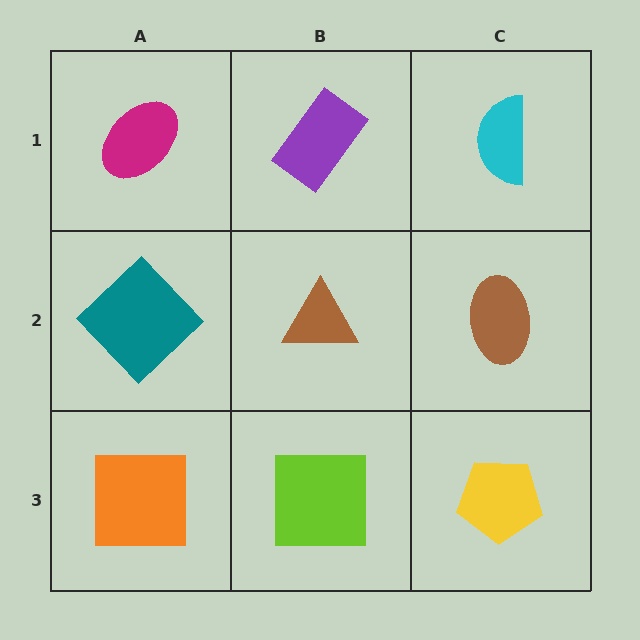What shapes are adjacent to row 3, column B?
A brown triangle (row 2, column B), an orange square (row 3, column A), a yellow pentagon (row 3, column C).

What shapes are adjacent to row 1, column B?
A brown triangle (row 2, column B), a magenta ellipse (row 1, column A), a cyan semicircle (row 1, column C).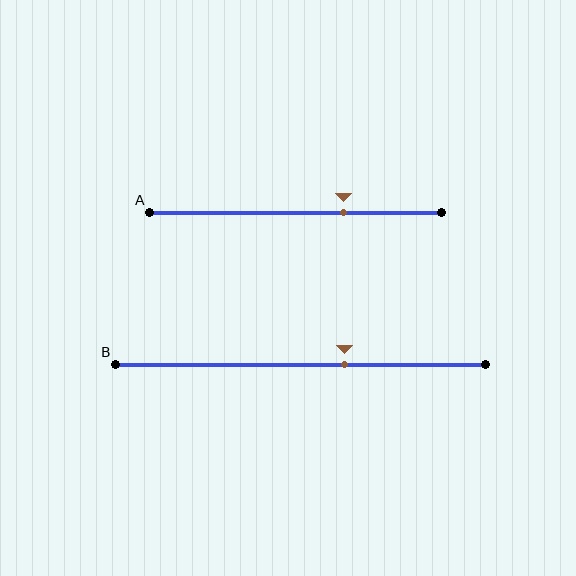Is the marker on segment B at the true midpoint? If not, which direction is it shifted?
No, the marker on segment B is shifted to the right by about 12% of the segment length.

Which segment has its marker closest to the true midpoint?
Segment B has its marker closest to the true midpoint.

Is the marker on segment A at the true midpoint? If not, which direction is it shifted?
No, the marker on segment A is shifted to the right by about 16% of the segment length.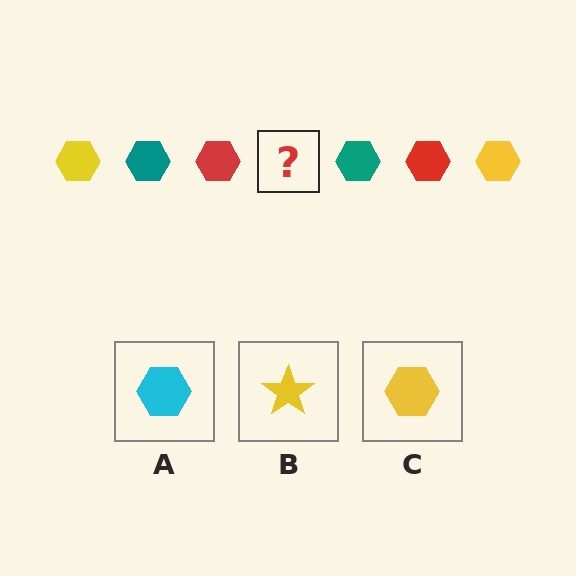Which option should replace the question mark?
Option C.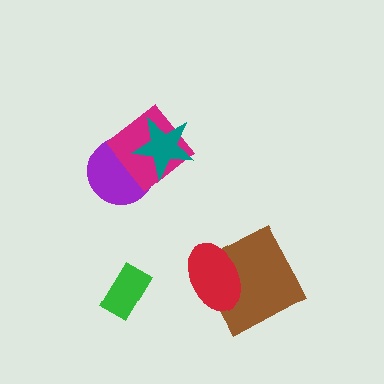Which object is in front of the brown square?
The red ellipse is in front of the brown square.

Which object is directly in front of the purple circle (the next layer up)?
The magenta diamond is directly in front of the purple circle.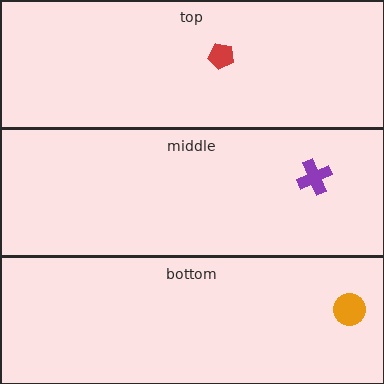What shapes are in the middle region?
The purple cross.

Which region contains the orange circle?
The bottom region.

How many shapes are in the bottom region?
1.